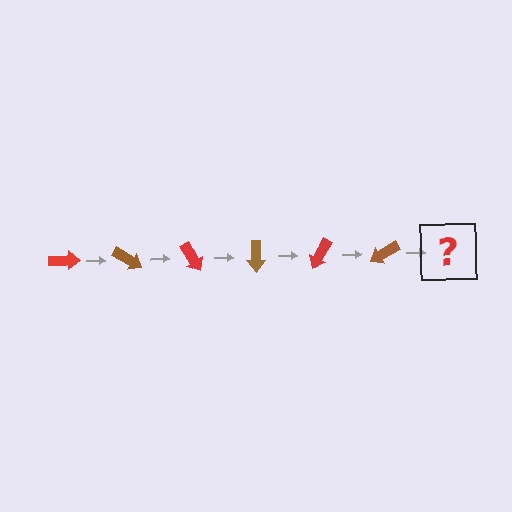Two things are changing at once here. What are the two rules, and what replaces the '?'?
The two rules are that it rotates 30 degrees each step and the color cycles through red and brown. The '?' should be a red arrow, rotated 180 degrees from the start.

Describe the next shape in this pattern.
It should be a red arrow, rotated 180 degrees from the start.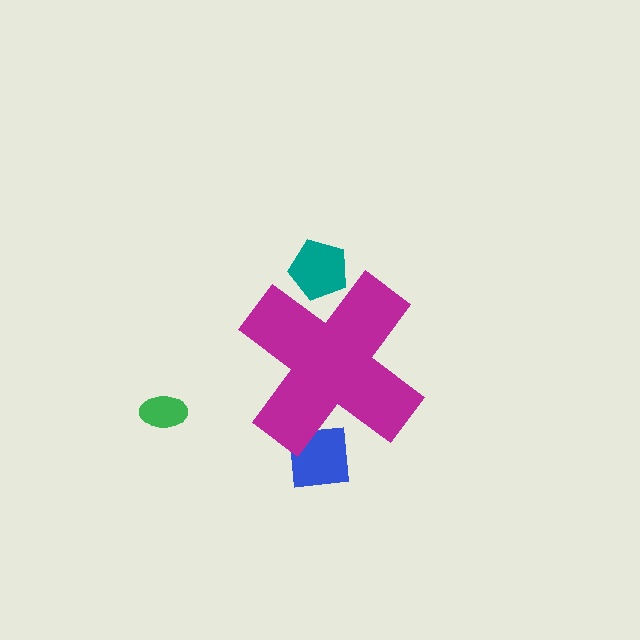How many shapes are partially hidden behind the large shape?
2 shapes are partially hidden.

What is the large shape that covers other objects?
A magenta cross.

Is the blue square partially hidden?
Yes, the blue square is partially hidden behind the magenta cross.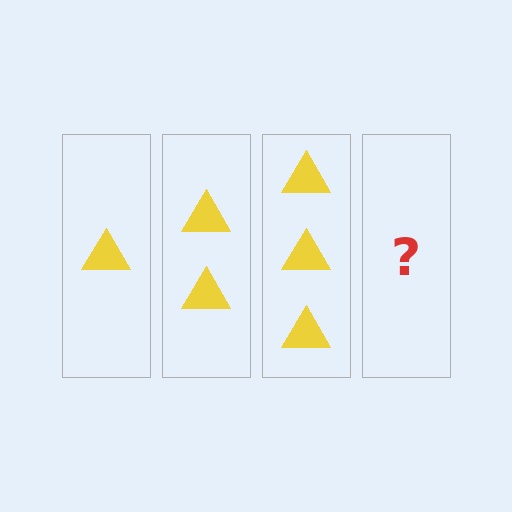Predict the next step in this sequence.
The next step is 4 triangles.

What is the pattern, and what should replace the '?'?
The pattern is that each step adds one more triangle. The '?' should be 4 triangles.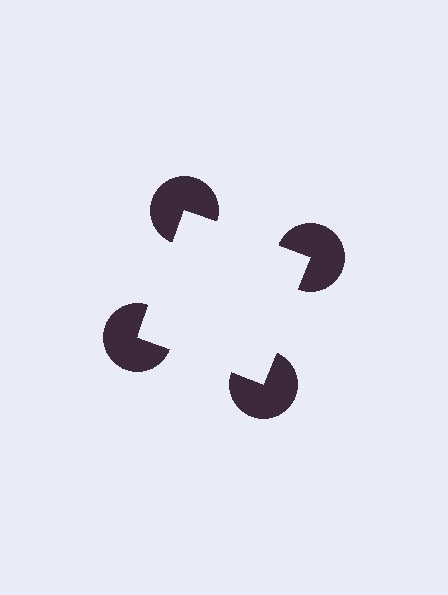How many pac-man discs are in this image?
There are 4 — one at each vertex of the illusory square.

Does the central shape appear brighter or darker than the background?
It typically appears slightly brighter than the background, even though no actual brightness change is drawn.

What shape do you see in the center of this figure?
An illusory square — its edges are inferred from the aligned wedge cuts in the pac-man discs, not physically drawn.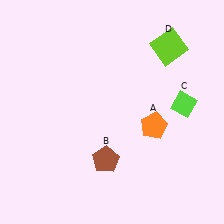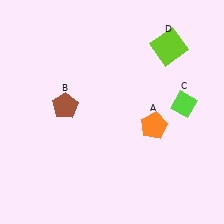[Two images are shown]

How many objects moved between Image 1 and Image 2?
1 object moved between the two images.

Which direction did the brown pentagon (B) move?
The brown pentagon (B) moved up.